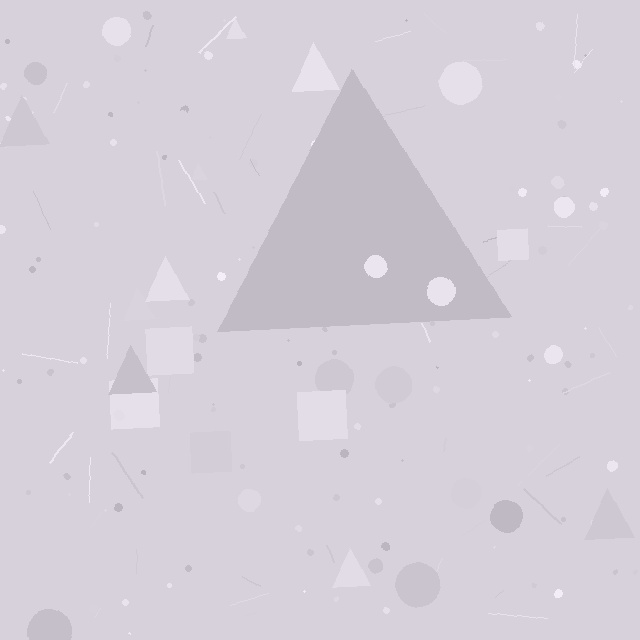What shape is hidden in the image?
A triangle is hidden in the image.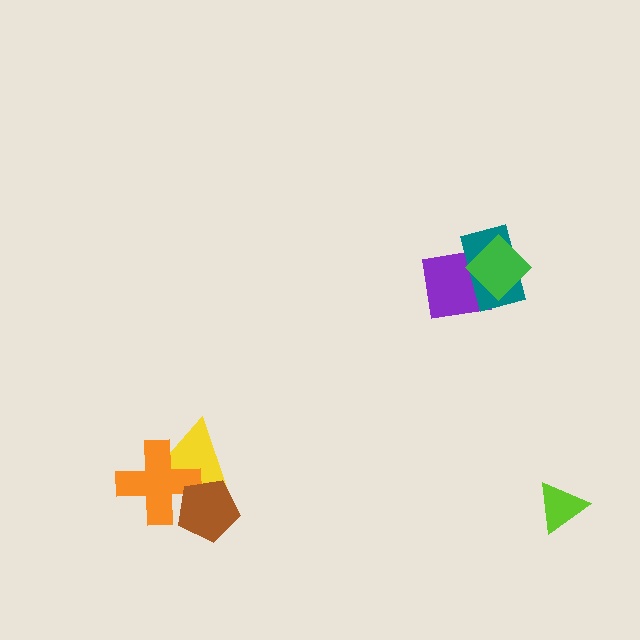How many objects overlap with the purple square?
2 objects overlap with the purple square.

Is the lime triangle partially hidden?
No, no other shape covers it.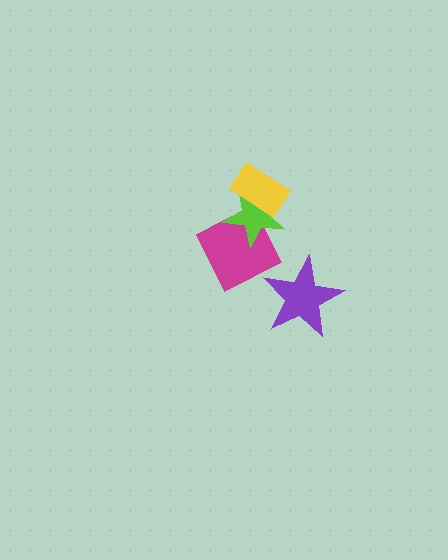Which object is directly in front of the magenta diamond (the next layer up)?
The lime star is directly in front of the magenta diamond.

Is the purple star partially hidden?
No, no other shape covers it.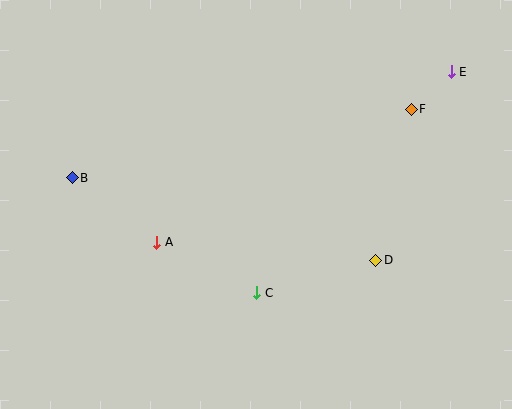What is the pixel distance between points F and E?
The distance between F and E is 55 pixels.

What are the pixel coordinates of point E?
Point E is at (451, 72).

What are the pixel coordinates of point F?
Point F is at (411, 109).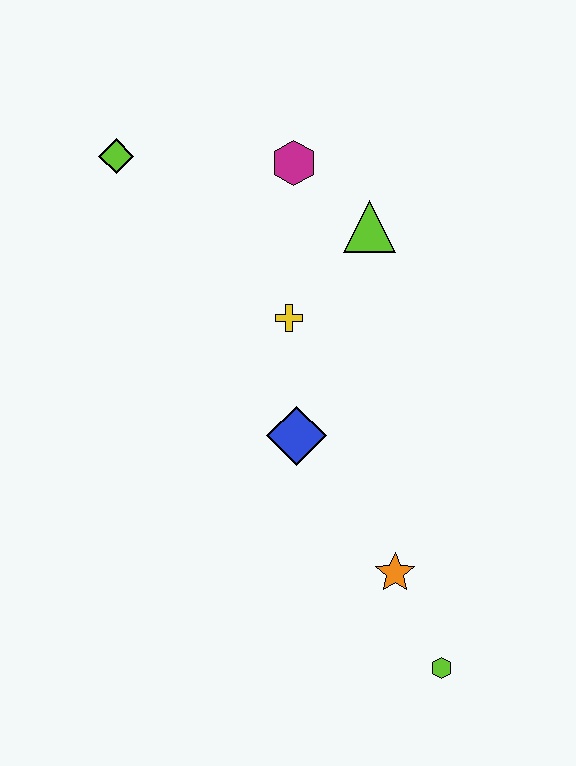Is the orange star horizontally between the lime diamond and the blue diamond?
No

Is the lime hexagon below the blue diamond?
Yes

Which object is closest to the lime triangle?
The magenta hexagon is closest to the lime triangle.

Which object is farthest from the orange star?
The lime diamond is farthest from the orange star.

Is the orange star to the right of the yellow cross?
Yes